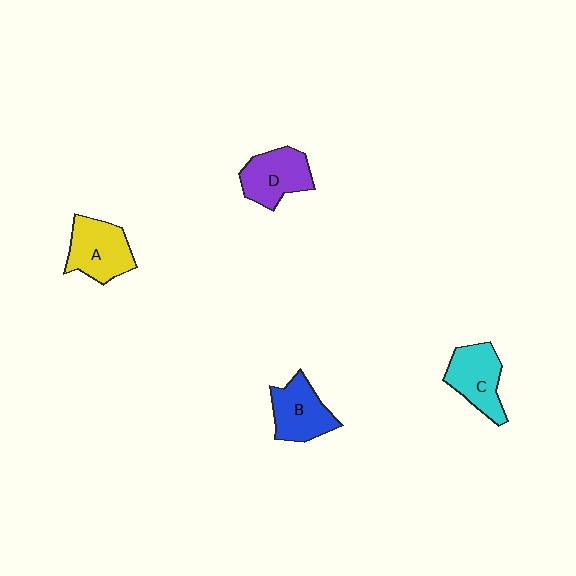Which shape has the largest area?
Shape A (yellow).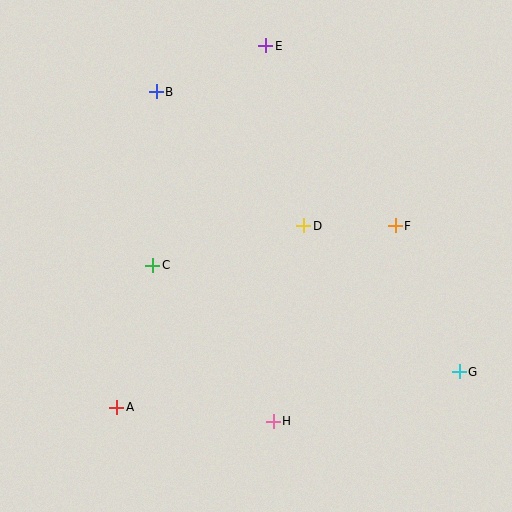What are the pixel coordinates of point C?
Point C is at (153, 265).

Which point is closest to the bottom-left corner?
Point A is closest to the bottom-left corner.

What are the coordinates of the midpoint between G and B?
The midpoint between G and B is at (308, 232).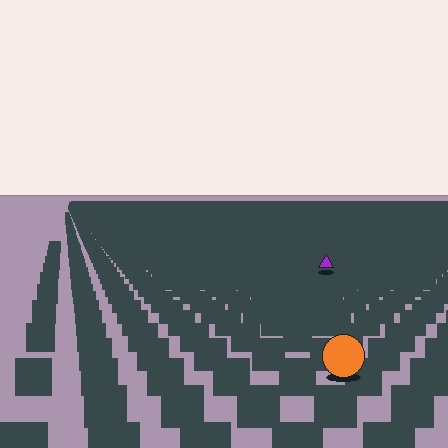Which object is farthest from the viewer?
The purple triangle is farthest from the viewer. It appears smaller and the ground texture around it is denser.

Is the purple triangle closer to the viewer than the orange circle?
No. The orange circle is closer — you can tell from the texture gradient: the ground texture is coarser near it.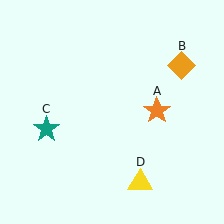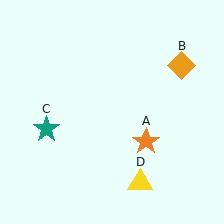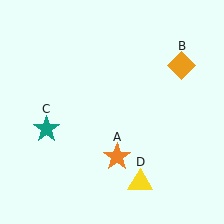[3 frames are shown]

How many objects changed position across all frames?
1 object changed position: orange star (object A).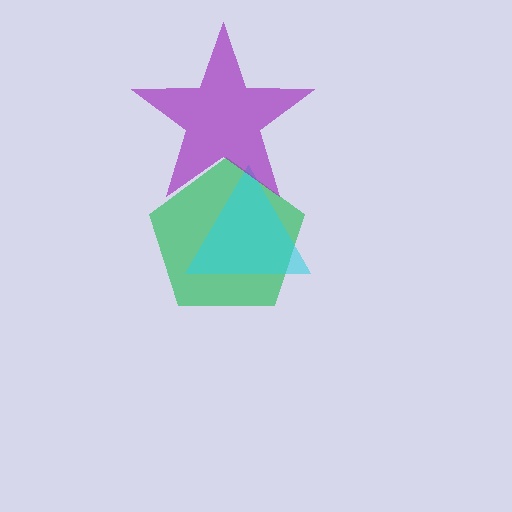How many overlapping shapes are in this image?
There are 3 overlapping shapes in the image.